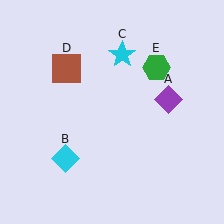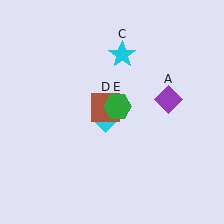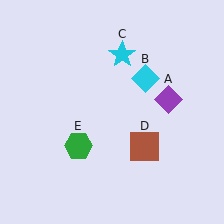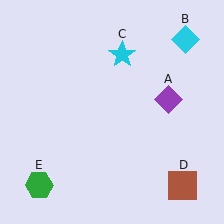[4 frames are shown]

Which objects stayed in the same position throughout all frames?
Purple diamond (object A) and cyan star (object C) remained stationary.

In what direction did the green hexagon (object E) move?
The green hexagon (object E) moved down and to the left.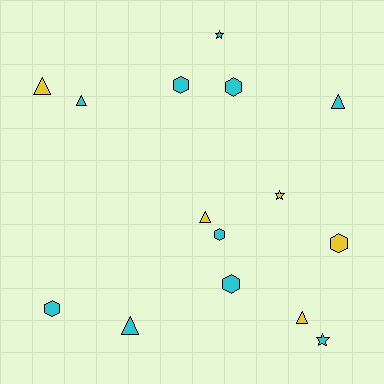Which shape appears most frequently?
Hexagon, with 6 objects.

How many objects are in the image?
There are 15 objects.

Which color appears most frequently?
Cyan, with 10 objects.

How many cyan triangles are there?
There are 3 cyan triangles.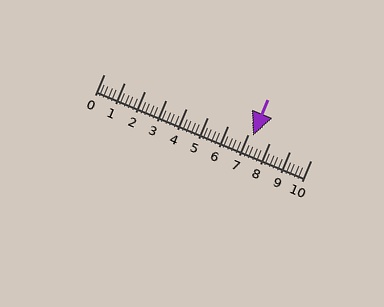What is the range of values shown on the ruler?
The ruler shows values from 0 to 10.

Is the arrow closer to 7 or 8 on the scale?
The arrow is closer to 7.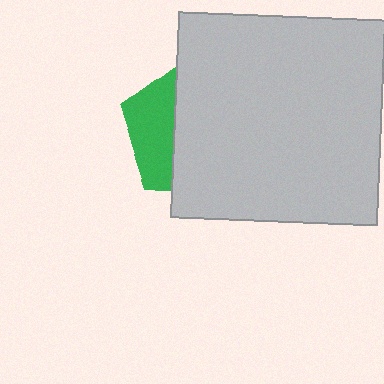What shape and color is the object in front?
The object in front is a light gray square.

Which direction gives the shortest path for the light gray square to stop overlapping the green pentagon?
Moving right gives the shortest separation.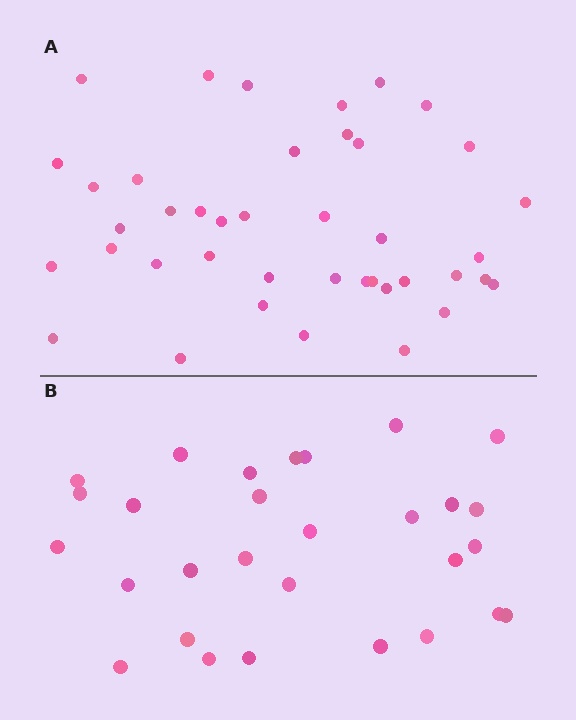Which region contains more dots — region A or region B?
Region A (the top region) has more dots.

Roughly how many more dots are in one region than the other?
Region A has roughly 12 or so more dots than region B.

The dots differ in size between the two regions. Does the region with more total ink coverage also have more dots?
No. Region B has more total ink coverage because its dots are larger, but region A actually contains more individual dots. Total area can be misleading — the number of items is what matters here.